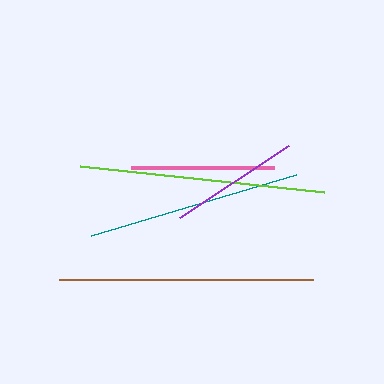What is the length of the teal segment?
The teal segment is approximately 214 pixels long.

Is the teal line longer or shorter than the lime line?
The lime line is longer than the teal line.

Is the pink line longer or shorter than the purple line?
The pink line is longer than the purple line.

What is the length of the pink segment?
The pink segment is approximately 143 pixels long.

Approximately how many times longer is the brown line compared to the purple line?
The brown line is approximately 1.9 times the length of the purple line.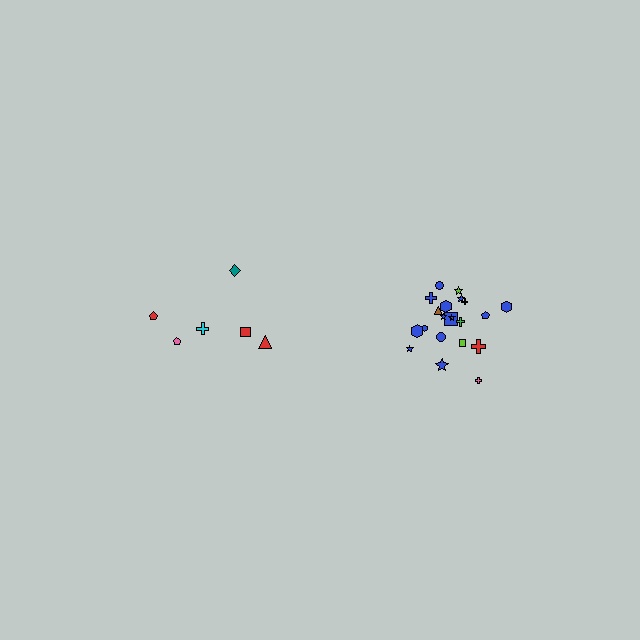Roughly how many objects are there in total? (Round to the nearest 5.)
Roughly 30 objects in total.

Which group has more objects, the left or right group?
The right group.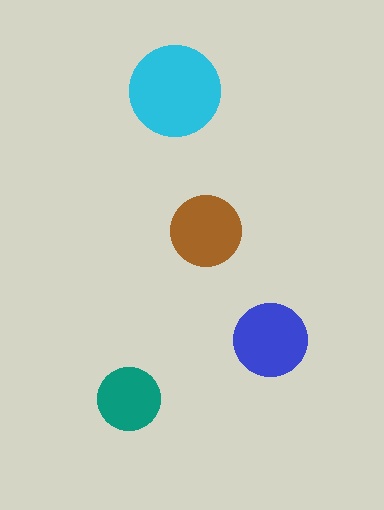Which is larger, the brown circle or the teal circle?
The brown one.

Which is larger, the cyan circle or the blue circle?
The cyan one.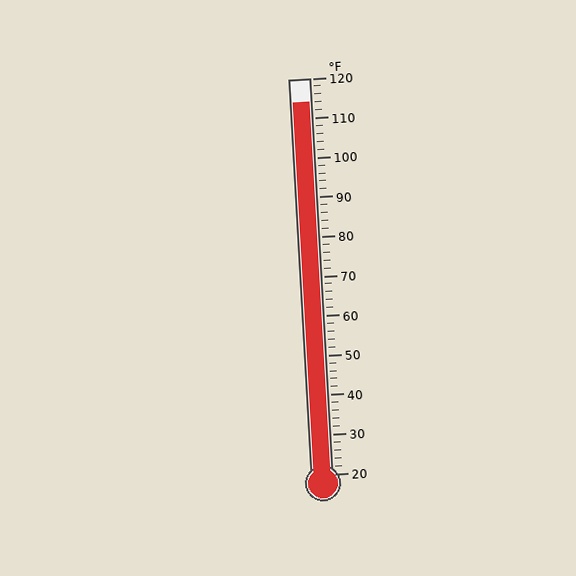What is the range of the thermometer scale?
The thermometer scale ranges from 20°F to 120°F.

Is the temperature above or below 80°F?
The temperature is above 80°F.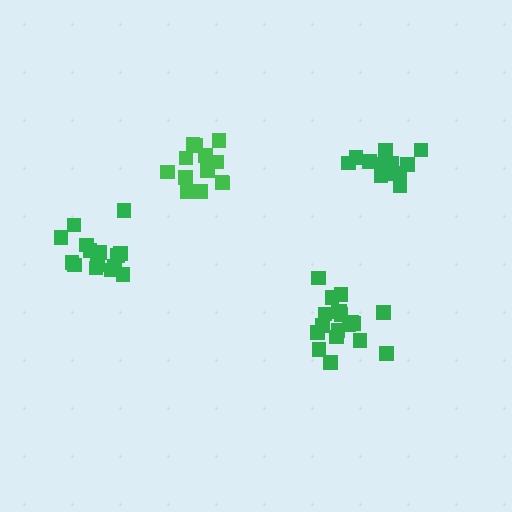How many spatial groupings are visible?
There are 4 spatial groupings.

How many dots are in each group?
Group 1: 15 dots, Group 2: 19 dots, Group 3: 14 dots, Group 4: 13 dots (61 total).